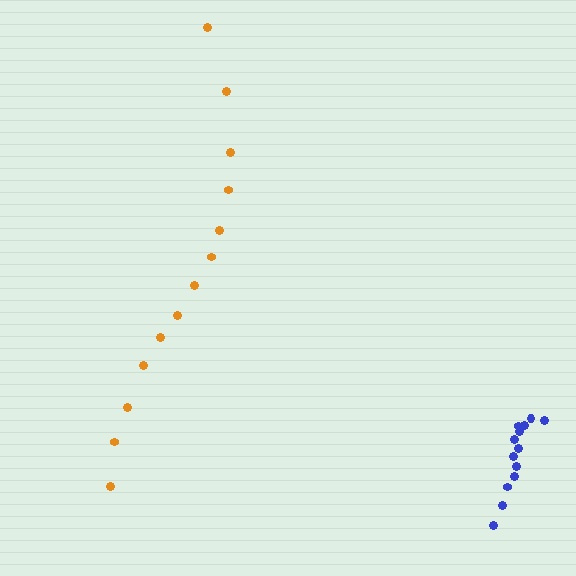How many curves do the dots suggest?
There are 2 distinct paths.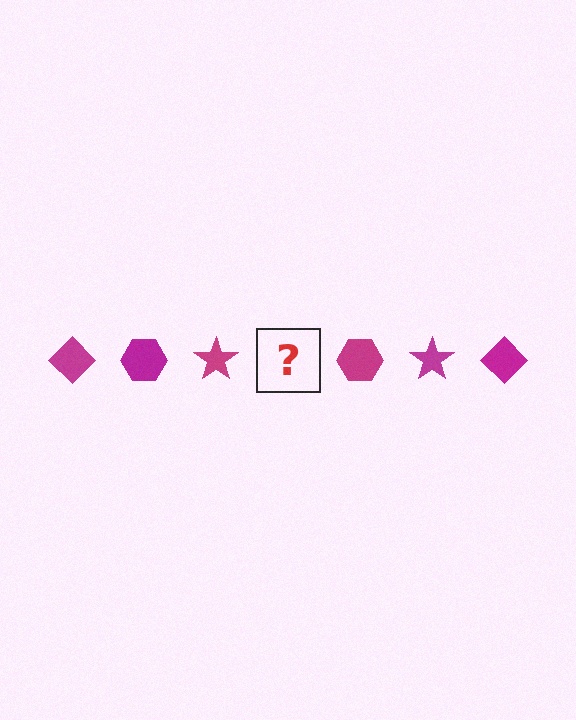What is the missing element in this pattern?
The missing element is a magenta diamond.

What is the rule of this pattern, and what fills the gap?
The rule is that the pattern cycles through diamond, hexagon, star shapes in magenta. The gap should be filled with a magenta diamond.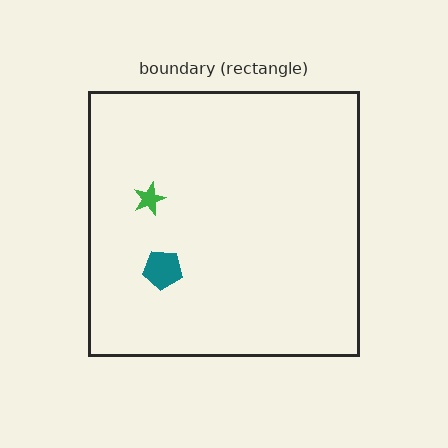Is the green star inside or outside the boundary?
Inside.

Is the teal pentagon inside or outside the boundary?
Inside.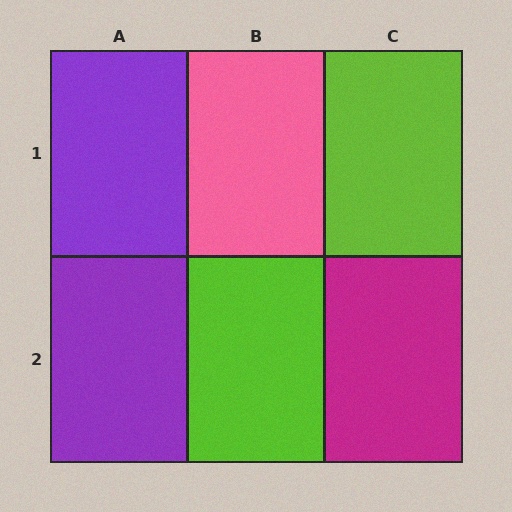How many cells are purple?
2 cells are purple.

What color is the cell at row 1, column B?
Pink.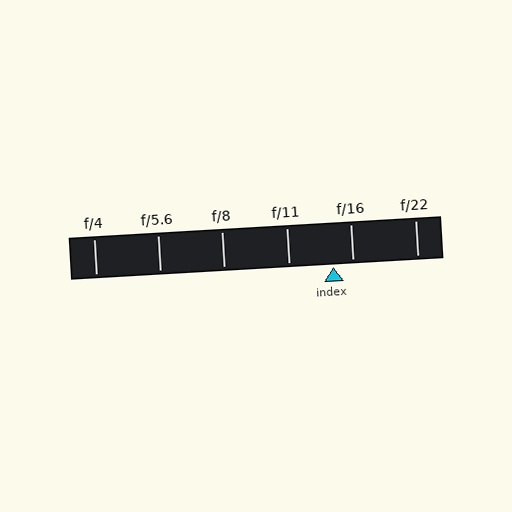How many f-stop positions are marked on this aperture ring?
There are 6 f-stop positions marked.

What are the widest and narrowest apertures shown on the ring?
The widest aperture shown is f/4 and the narrowest is f/22.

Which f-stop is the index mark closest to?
The index mark is closest to f/16.